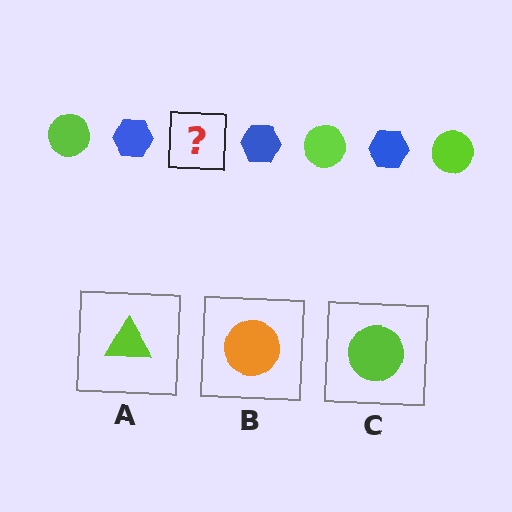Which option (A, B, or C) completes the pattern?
C.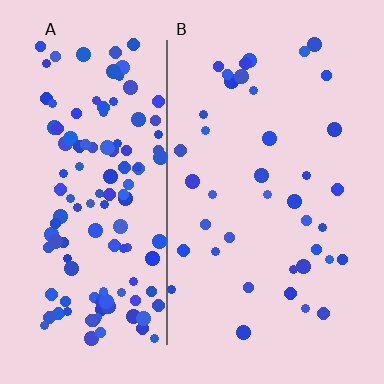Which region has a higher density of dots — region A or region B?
A (the left).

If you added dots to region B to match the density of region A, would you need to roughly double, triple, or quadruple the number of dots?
Approximately triple.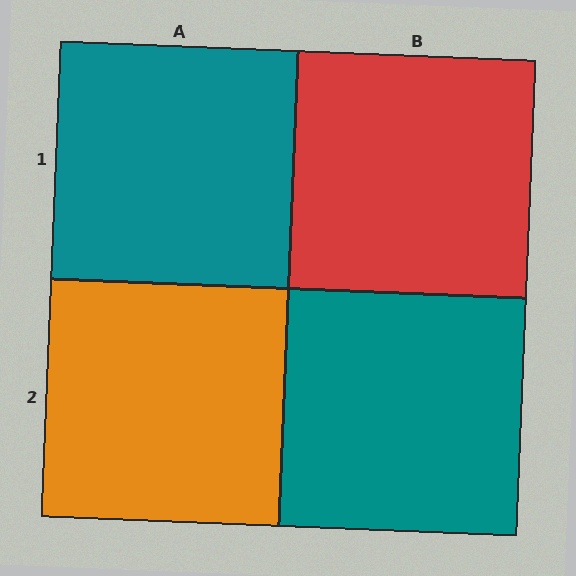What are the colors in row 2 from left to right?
Orange, teal.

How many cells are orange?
1 cell is orange.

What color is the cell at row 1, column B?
Red.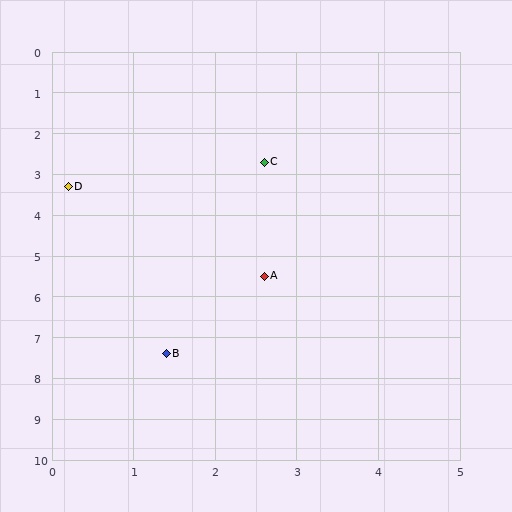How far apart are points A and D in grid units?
Points A and D are about 3.3 grid units apart.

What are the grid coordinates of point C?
Point C is at approximately (2.6, 2.7).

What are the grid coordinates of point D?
Point D is at approximately (0.2, 3.3).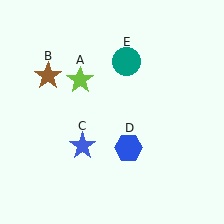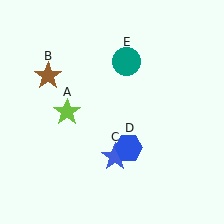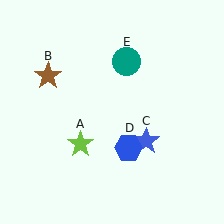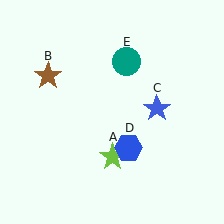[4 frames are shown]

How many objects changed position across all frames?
2 objects changed position: lime star (object A), blue star (object C).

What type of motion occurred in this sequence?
The lime star (object A), blue star (object C) rotated counterclockwise around the center of the scene.